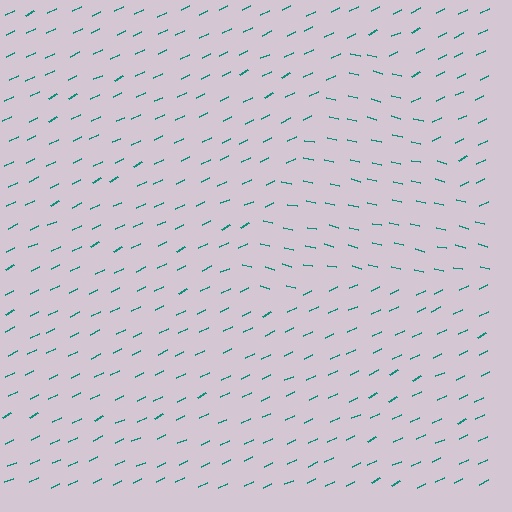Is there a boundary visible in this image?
Yes, there is a texture boundary formed by a change in line orientation.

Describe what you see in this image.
The image is filled with small teal line segments. A triangle region in the image has lines oriented differently from the surrounding lines, creating a visible texture boundary.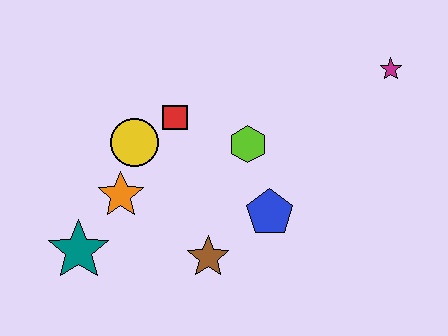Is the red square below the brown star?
No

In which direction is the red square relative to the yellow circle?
The red square is to the right of the yellow circle.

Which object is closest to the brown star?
The blue pentagon is closest to the brown star.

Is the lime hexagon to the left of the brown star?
No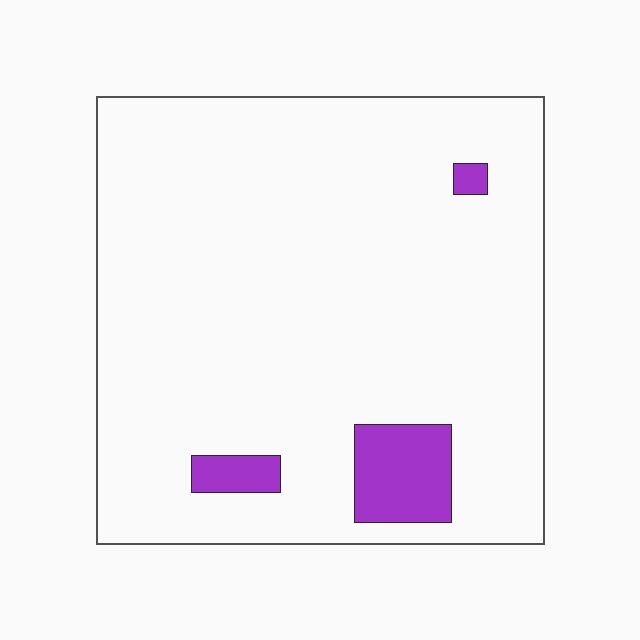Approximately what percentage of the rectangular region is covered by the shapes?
Approximately 5%.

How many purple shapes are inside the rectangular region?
3.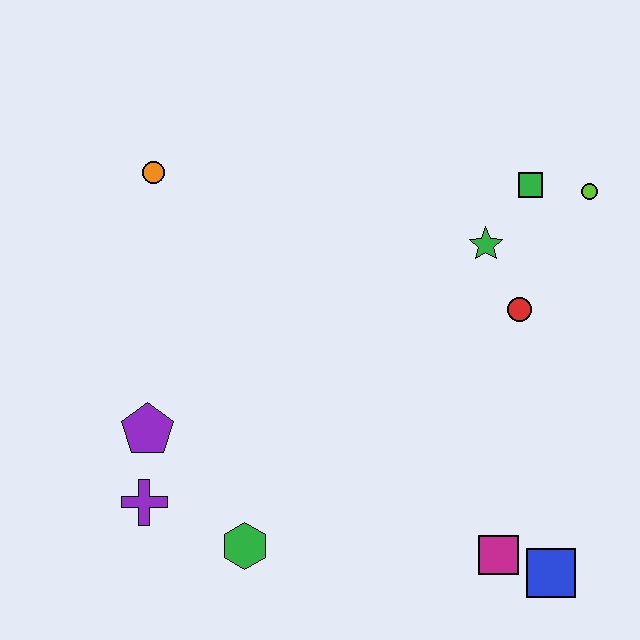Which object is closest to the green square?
The lime circle is closest to the green square.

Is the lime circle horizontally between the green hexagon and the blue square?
No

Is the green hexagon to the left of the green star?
Yes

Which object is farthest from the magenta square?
The orange circle is farthest from the magenta square.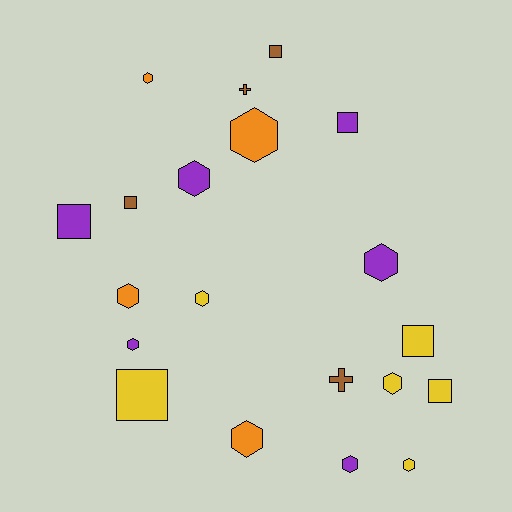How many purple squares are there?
There are 2 purple squares.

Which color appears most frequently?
Purple, with 6 objects.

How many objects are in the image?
There are 20 objects.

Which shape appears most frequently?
Hexagon, with 11 objects.